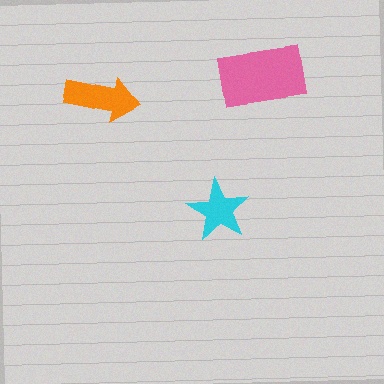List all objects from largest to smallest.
The pink rectangle, the orange arrow, the cyan star.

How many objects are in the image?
There are 3 objects in the image.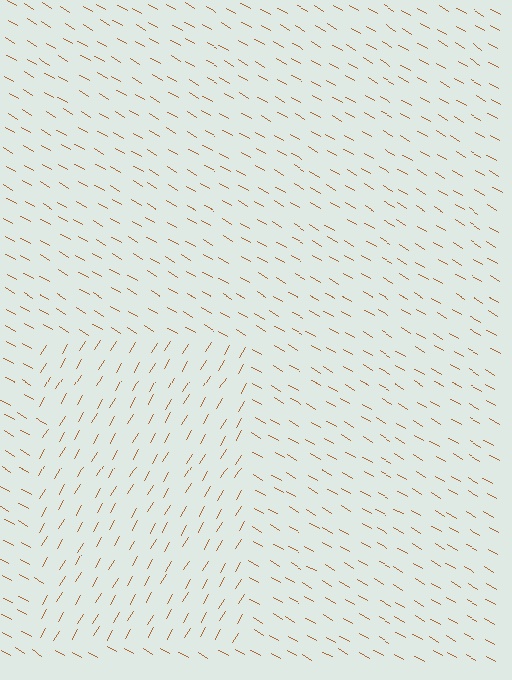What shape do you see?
I see a rectangle.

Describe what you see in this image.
The image is filled with small brown line segments. A rectangle region in the image has lines oriented differently from the surrounding lines, creating a visible texture boundary.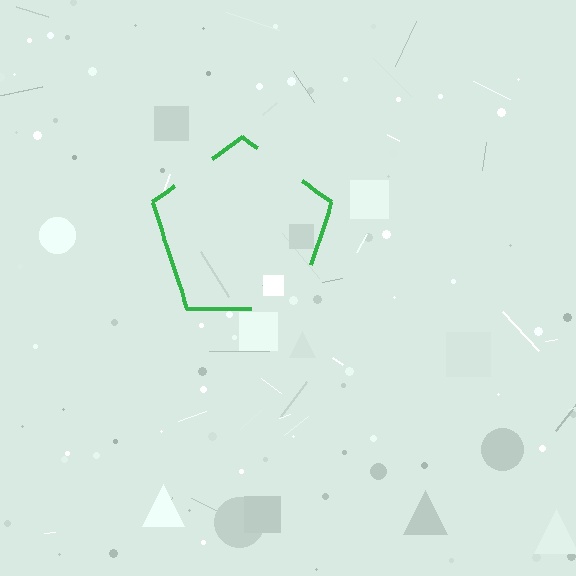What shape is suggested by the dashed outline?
The dashed outline suggests a pentagon.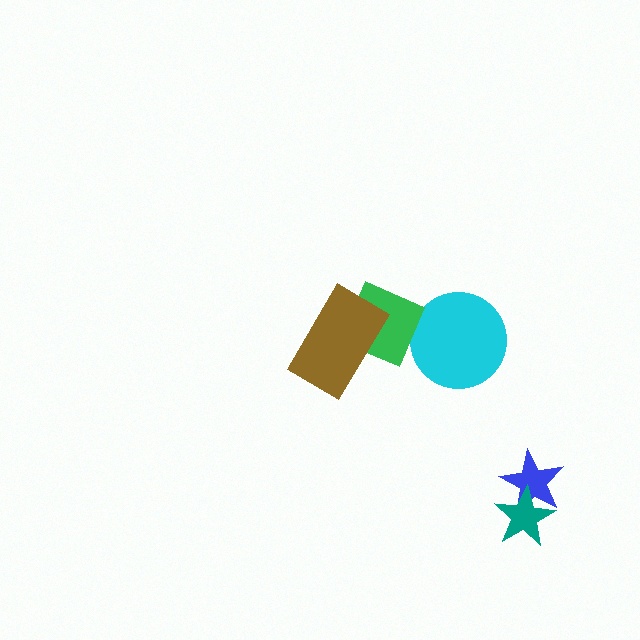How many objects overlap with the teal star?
1 object overlaps with the teal star.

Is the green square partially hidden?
Yes, it is partially covered by another shape.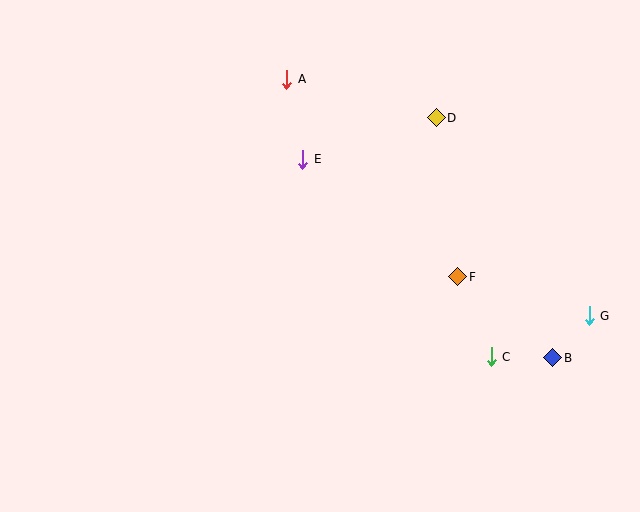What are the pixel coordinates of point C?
Point C is at (491, 357).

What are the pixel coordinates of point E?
Point E is at (303, 159).